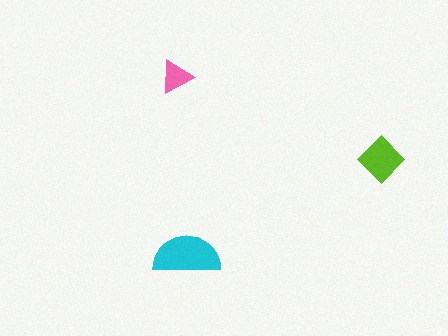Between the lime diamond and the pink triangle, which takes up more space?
The lime diamond.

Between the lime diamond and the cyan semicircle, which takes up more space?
The cyan semicircle.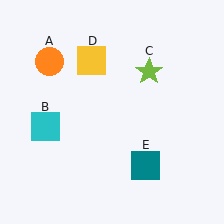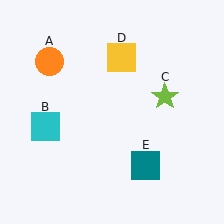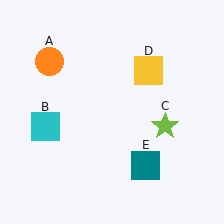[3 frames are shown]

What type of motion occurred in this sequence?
The lime star (object C), yellow square (object D) rotated clockwise around the center of the scene.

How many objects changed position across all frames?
2 objects changed position: lime star (object C), yellow square (object D).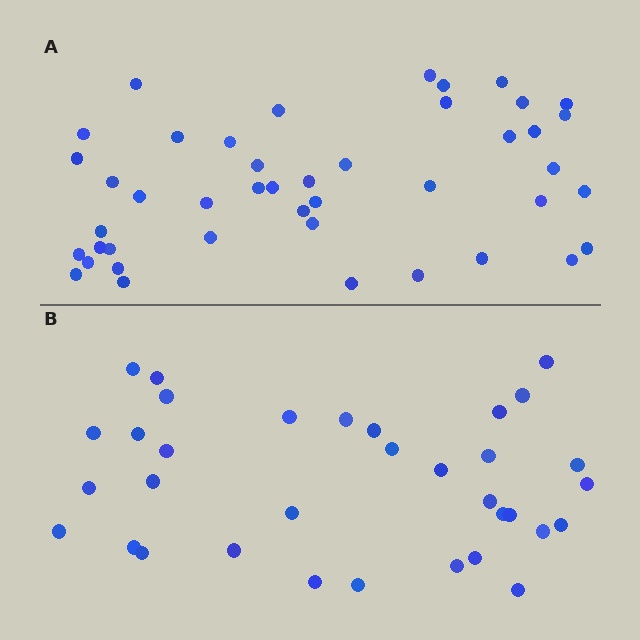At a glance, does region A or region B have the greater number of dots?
Region A (the top region) has more dots.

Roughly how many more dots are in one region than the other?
Region A has roughly 10 or so more dots than region B.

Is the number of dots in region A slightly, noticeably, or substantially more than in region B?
Region A has noticeably more, but not dramatically so. The ratio is roughly 1.3 to 1.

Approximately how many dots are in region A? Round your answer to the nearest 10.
About 40 dots. (The exact count is 44, which rounds to 40.)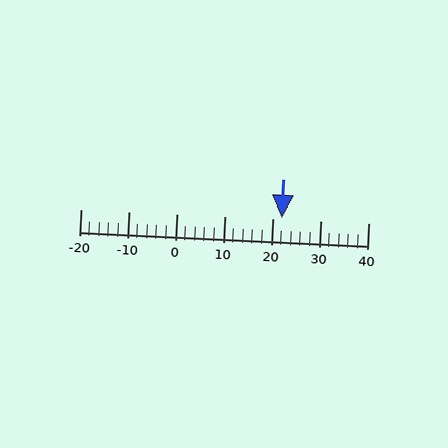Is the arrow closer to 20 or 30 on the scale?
The arrow is closer to 20.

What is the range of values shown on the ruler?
The ruler shows values from -20 to 40.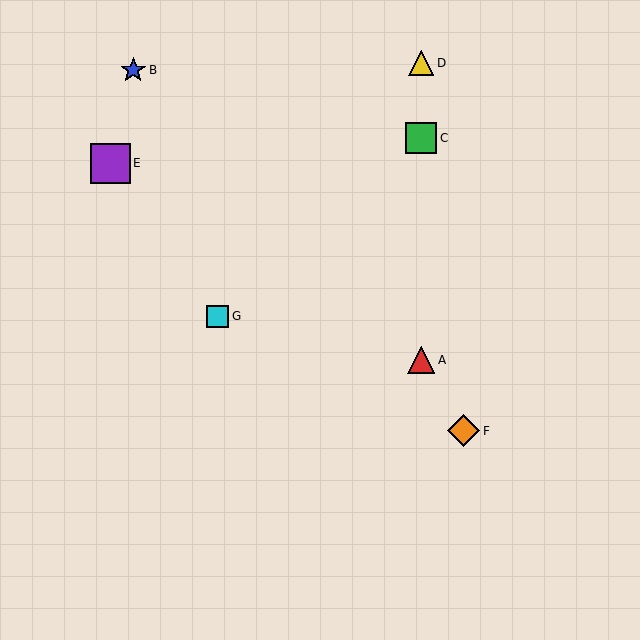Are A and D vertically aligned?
Yes, both are at x≈421.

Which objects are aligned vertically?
Objects A, C, D are aligned vertically.